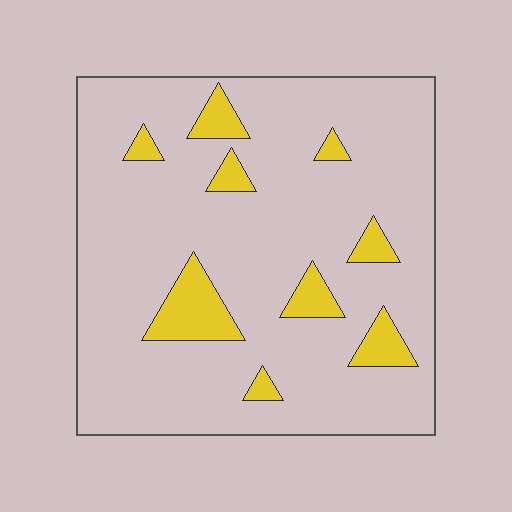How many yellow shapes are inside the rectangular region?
9.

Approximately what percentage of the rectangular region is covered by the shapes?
Approximately 10%.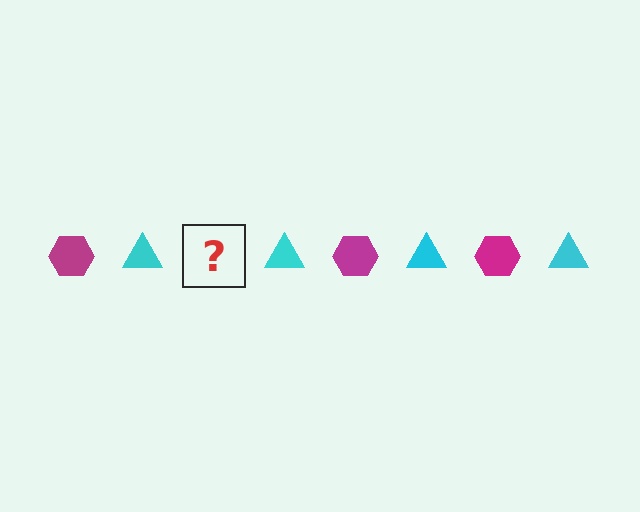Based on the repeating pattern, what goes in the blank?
The blank should be a magenta hexagon.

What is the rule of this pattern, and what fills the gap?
The rule is that the pattern alternates between magenta hexagon and cyan triangle. The gap should be filled with a magenta hexagon.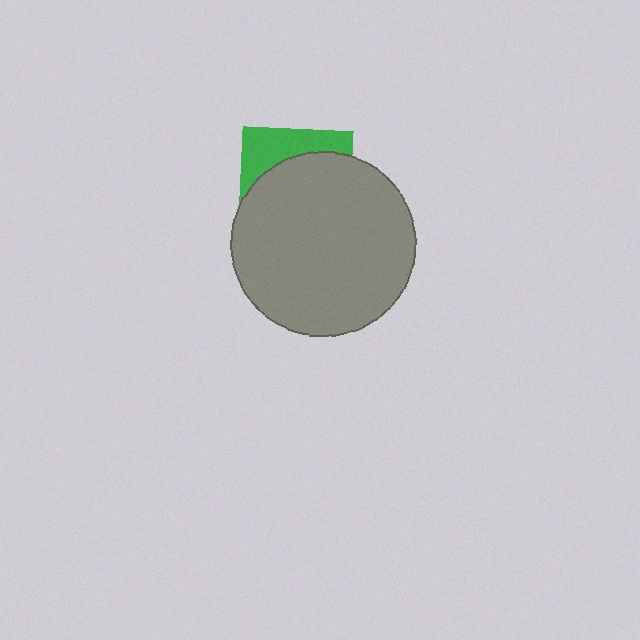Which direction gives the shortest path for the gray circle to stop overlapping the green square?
Moving down gives the shortest separation.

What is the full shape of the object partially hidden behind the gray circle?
The partially hidden object is a green square.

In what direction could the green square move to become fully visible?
The green square could move up. That would shift it out from behind the gray circle entirely.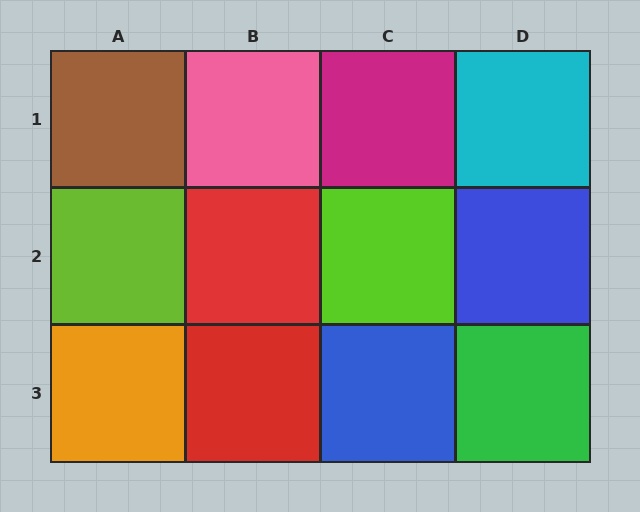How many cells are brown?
1 cell is brown.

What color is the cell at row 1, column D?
Cyan.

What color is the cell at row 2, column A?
Lime.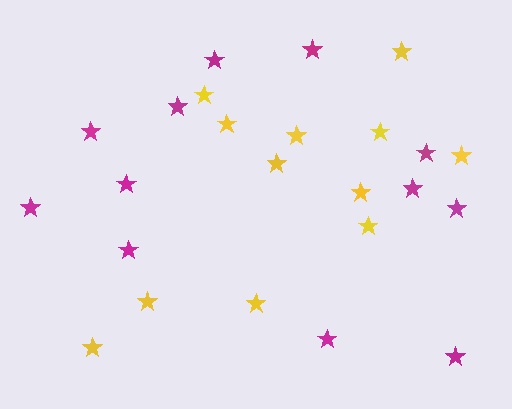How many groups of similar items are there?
There are 2 groups: one group of yellow stars (12) and one group of magenta stars (12).